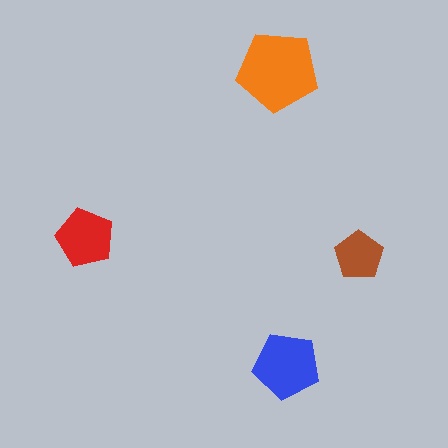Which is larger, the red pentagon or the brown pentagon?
The red one.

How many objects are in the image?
There are 4 objects in the image.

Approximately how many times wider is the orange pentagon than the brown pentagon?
About 1.5 times wider.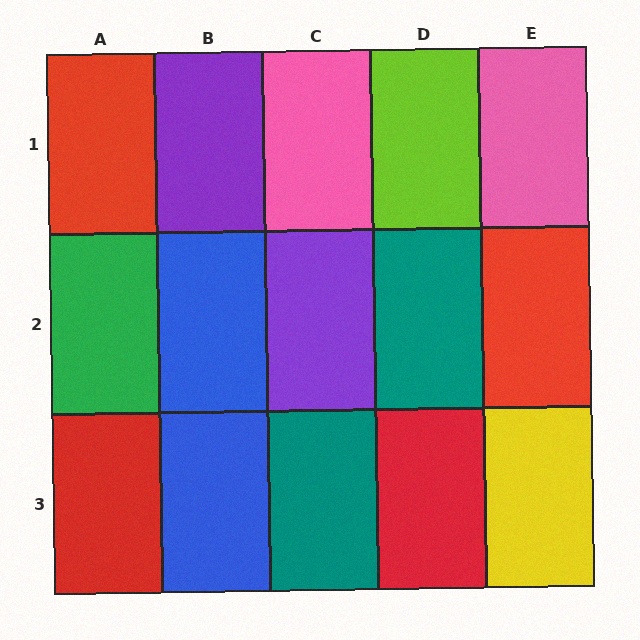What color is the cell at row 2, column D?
Teal.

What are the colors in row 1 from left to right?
Red, purple, pink, lime, pink.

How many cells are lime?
1 cell is lime.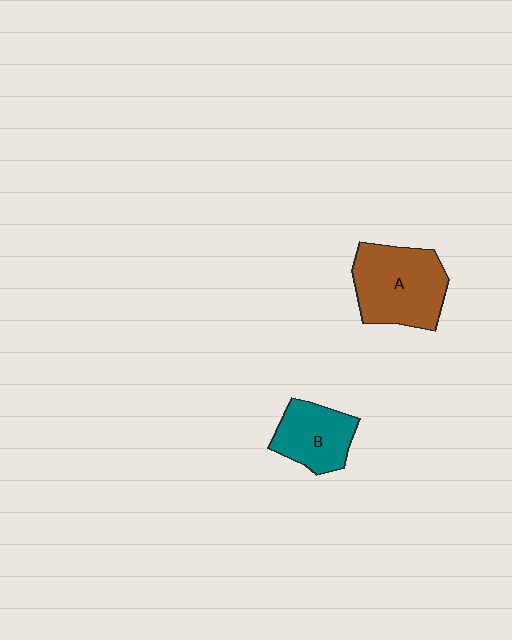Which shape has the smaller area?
Shape B (teal).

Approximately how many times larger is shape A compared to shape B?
Approximately 1.5 times.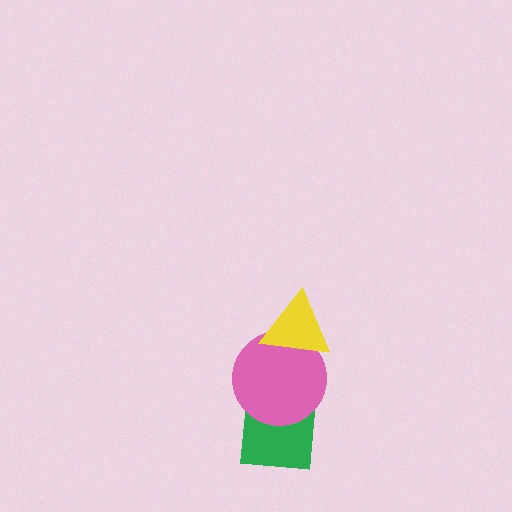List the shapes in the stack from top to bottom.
From top to bottom: the yellow triangle, the pink circle, the green square.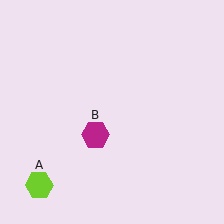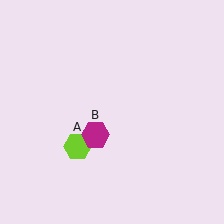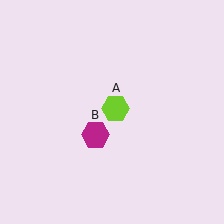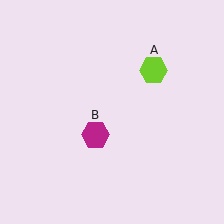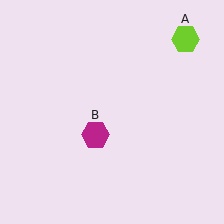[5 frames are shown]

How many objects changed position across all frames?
1 object changed position: lime hexagon (object A).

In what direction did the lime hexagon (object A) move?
The lime hexagon (object A) moved up and to the right.